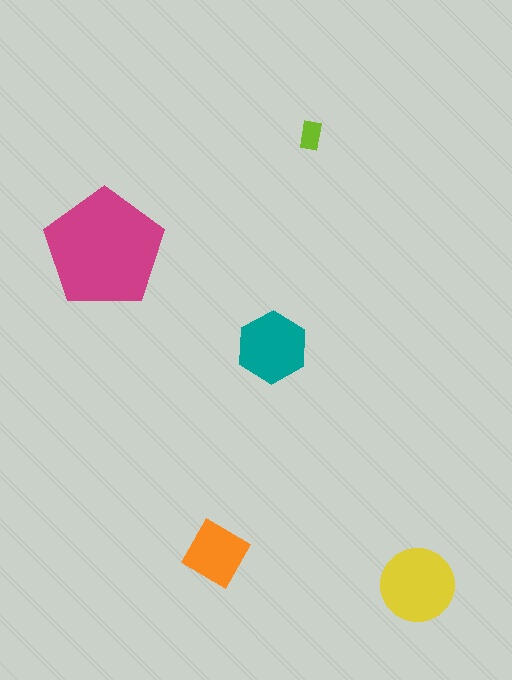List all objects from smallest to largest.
The lime rectangle, the orange diamond, the teal hexagon, the yellow circle, the magenta pentagon.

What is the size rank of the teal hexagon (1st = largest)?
3rd.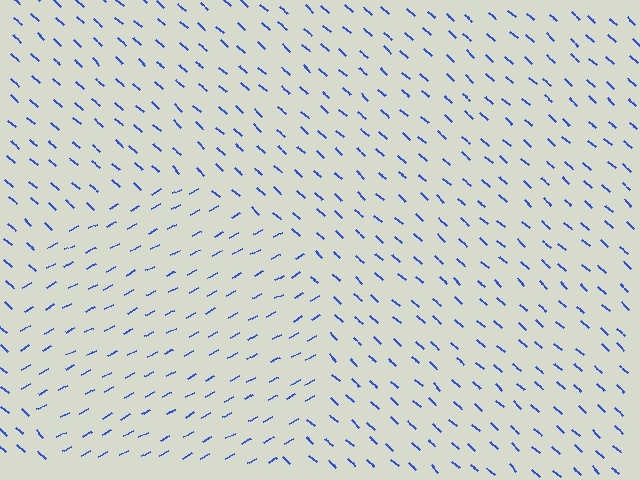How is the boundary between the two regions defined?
The boundary is defined purely by a change in line orientation (approximately 70 degrees difference). All lines are the same color and thickness.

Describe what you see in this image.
The image is filled with small blue line segments. A circle region in the image has lines oriented differently from the surrounding lines, creating a visible texture boundary.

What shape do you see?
I see a circle.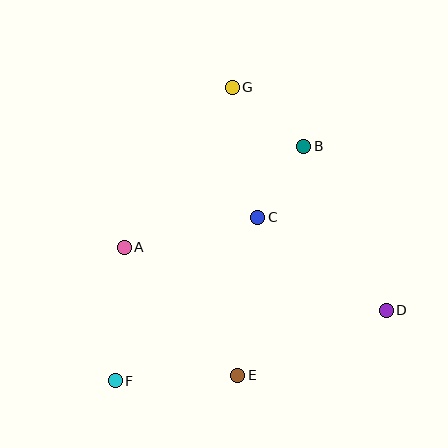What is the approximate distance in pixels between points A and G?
The distance between A and G is approximately 193 pixels.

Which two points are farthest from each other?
Points F and G are farthest from each other.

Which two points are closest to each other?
Points B and C are closest to each other.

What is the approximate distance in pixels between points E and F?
The distance between E and F is approximately 122 pixels.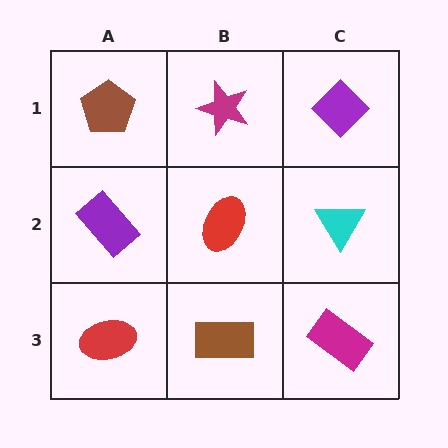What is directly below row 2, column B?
A brown rectangle.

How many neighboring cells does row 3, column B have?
3.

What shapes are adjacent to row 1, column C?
A cyan triangle (row 2, column C), a magenta star (row 1, column B).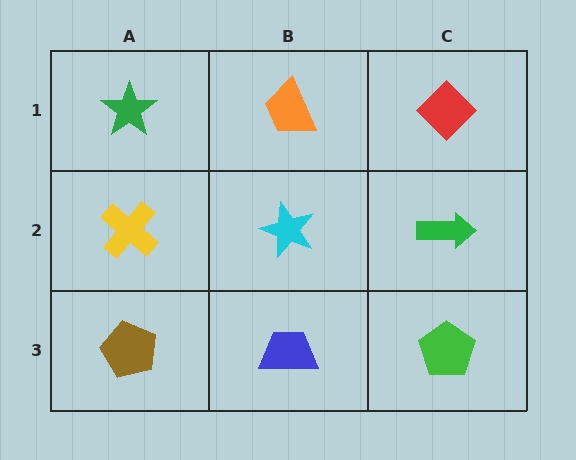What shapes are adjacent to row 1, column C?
A green arrow (row 2, column C), an orange trapezoid (row 1, column B).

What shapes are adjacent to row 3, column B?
A cyan star (row 2, column B), a brown pentagon (row 3, column A), a green pentagon (row 3, column C).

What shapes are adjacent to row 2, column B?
An orange trapezoid (row 1, column B), a blue trapezoid (row 3, column B), a yellow cross (row 2, column A), a green arrow (row 2, column C).